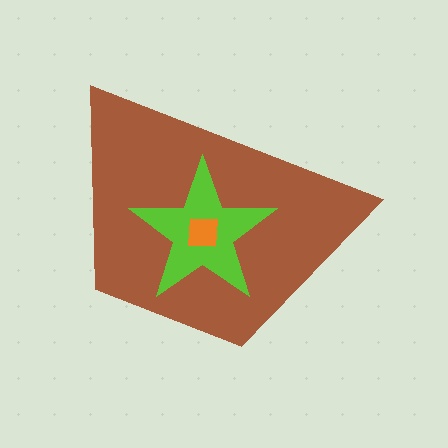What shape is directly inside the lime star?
The orange square.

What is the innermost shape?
The orange square.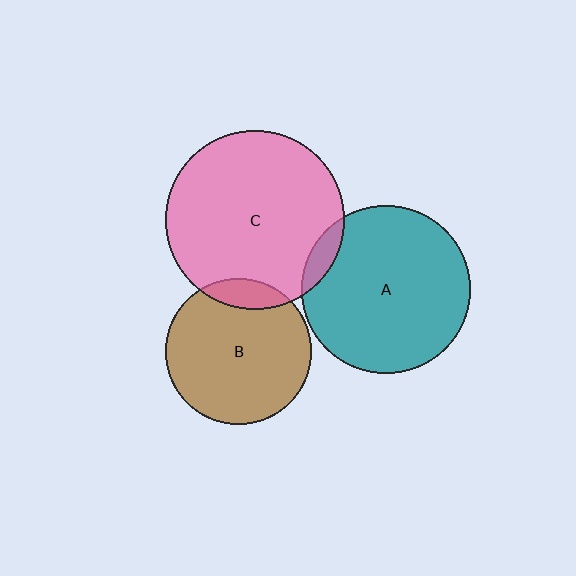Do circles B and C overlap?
Yes.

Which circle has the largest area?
Circle C (pink).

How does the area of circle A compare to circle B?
Approximately 1.3 times.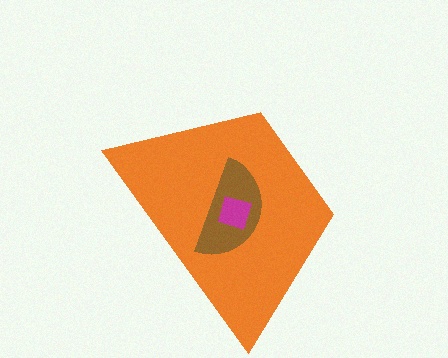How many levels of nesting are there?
3.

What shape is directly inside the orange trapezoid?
The brown semicircle.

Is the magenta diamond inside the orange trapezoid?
Yes.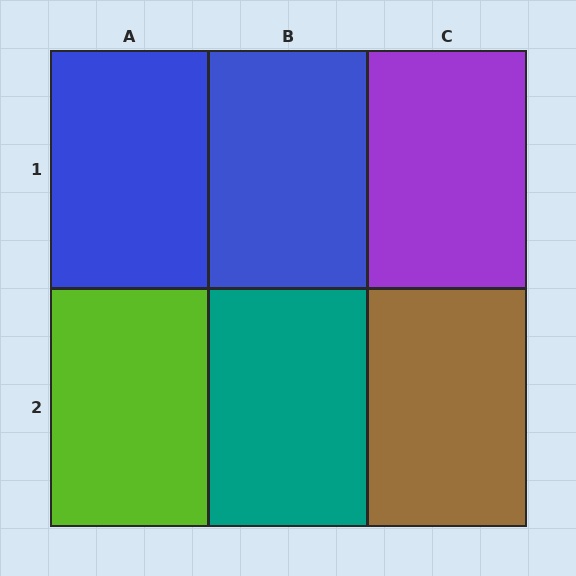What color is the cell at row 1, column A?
Blue.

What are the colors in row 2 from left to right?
Lime, teal, brown.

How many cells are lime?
1 cell is lime.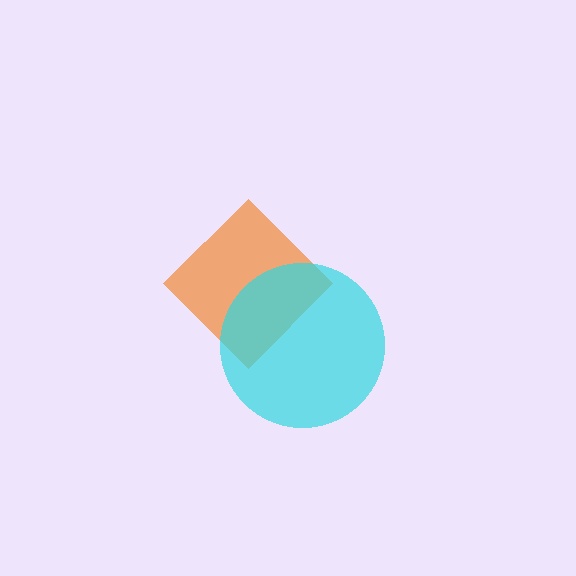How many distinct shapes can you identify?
There are 2 distinct shapes: an orange diamond, a cyan circle.